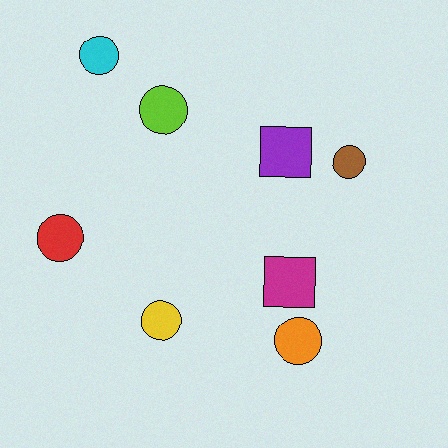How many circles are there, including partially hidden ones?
There are 6 circles.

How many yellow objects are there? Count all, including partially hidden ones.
There is 1 yellow object.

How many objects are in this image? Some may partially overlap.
There are 8 objects.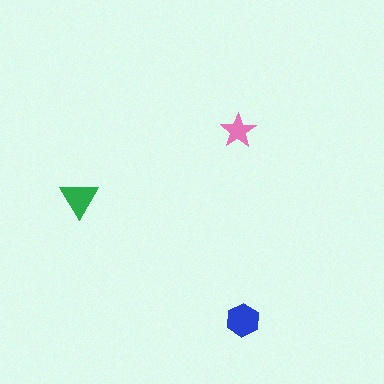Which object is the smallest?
The pink star.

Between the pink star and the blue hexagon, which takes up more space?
The blue hexagon.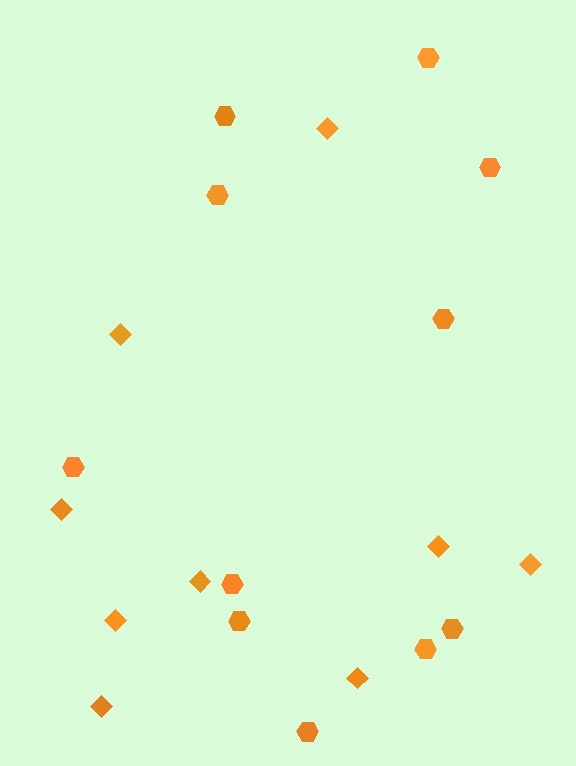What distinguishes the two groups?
There are 2 groups: one group of hexagons (11) and one group of diamonds (9).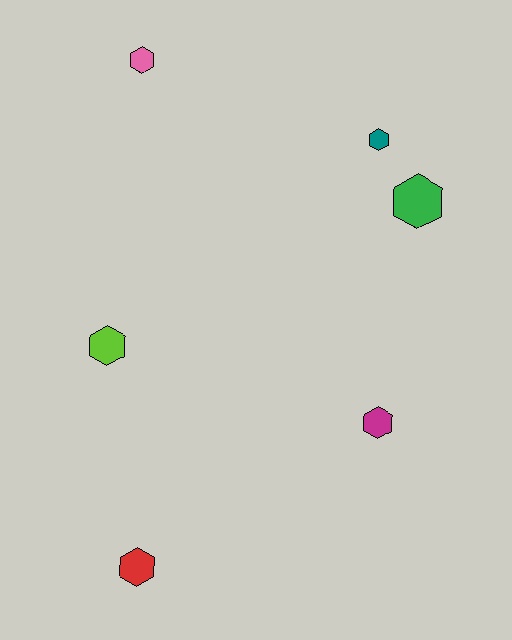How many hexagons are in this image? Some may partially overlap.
There are 6 hexagons.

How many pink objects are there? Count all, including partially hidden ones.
There is 1 pink object.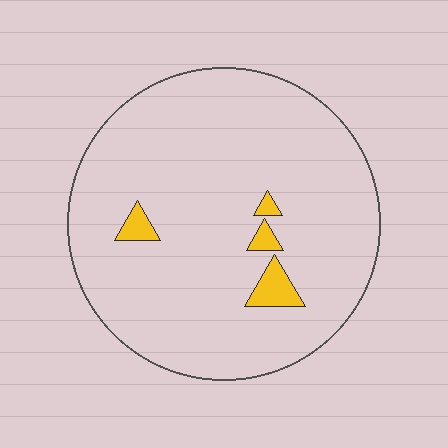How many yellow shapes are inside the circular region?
4.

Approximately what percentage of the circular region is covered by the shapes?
Approximately 5%.